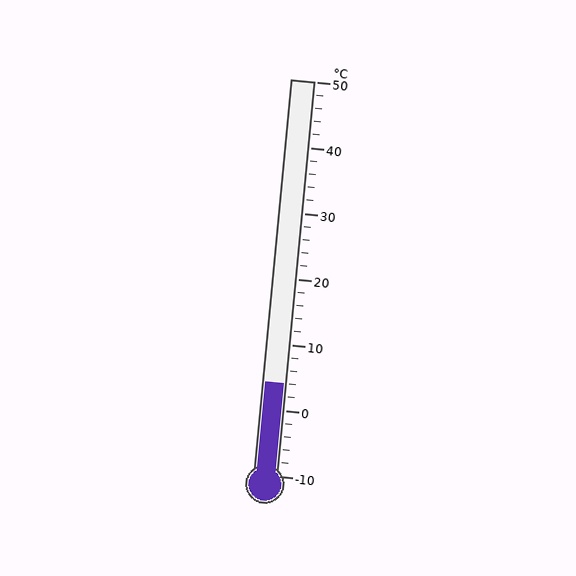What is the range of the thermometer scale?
The thermometer scale ranges from -10°C to 50°C.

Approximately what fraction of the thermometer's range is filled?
The thermometer is filled to approximately 25% of its range.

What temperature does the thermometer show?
The thermometer shows approximately 4°C.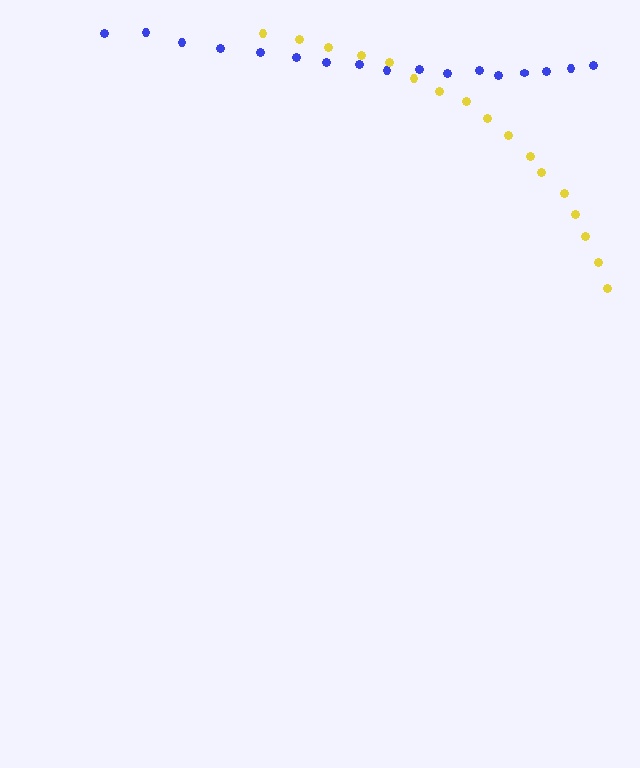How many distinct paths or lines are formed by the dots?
There are 2 distinct paths.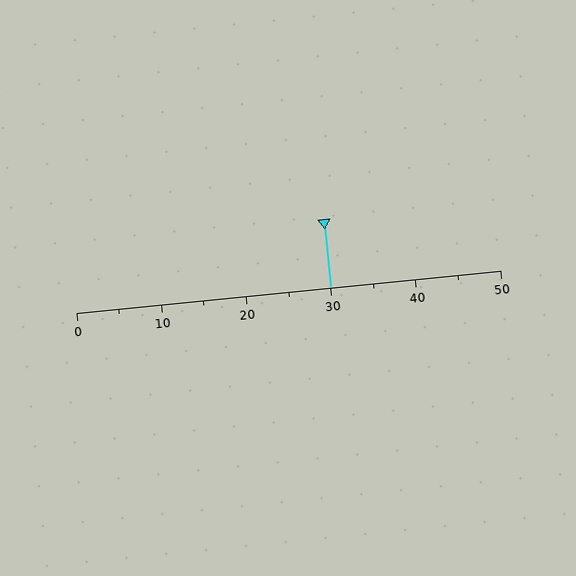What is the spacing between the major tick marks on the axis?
The major ticks are spaced 10 apart.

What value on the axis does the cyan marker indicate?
The marker indicates approximately 30.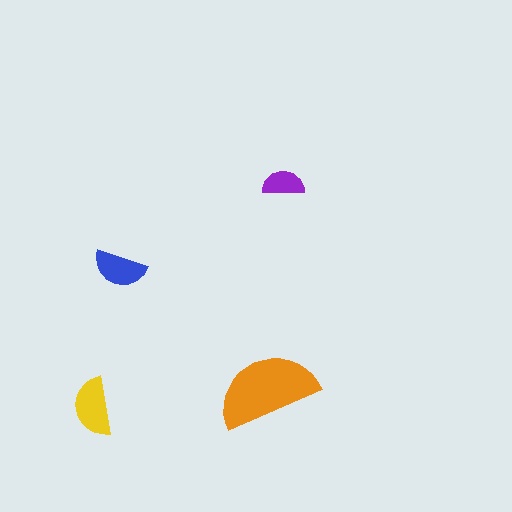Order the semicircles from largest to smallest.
the orange one, the yellow one, the blue one, the purple one.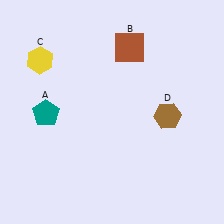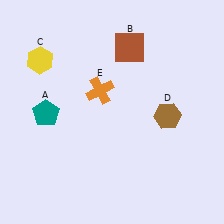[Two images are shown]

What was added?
An orange cross (E) was added in Image 2.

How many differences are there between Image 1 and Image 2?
There is 1 difference between the two images.